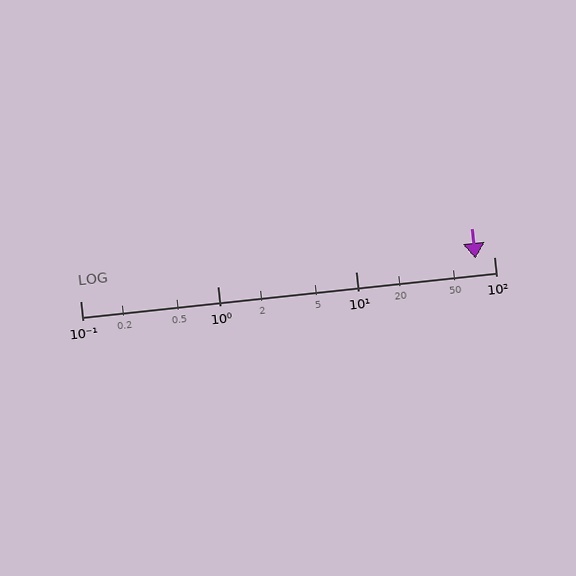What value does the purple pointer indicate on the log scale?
The pointer indicates approximately 74.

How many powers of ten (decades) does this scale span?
The scale spans 3 decades, from 0.1 to 100.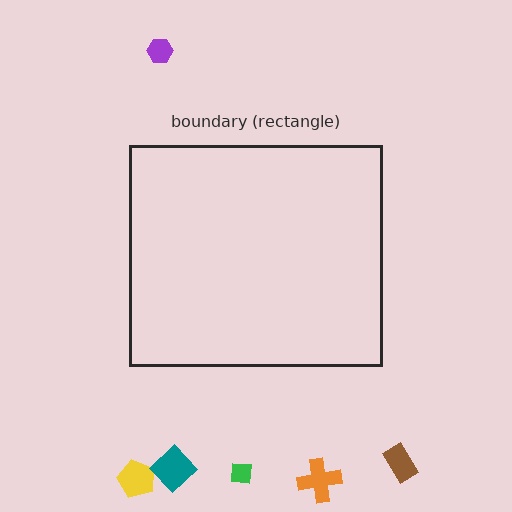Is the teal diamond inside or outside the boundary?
Outside.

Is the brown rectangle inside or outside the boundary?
Outside.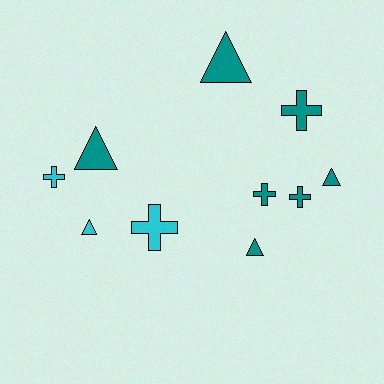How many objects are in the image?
There are 10 objects.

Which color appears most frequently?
Teal, with 7 objects.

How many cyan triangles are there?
There is 1 cyan triangle.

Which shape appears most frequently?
Triangle, with 5 objects.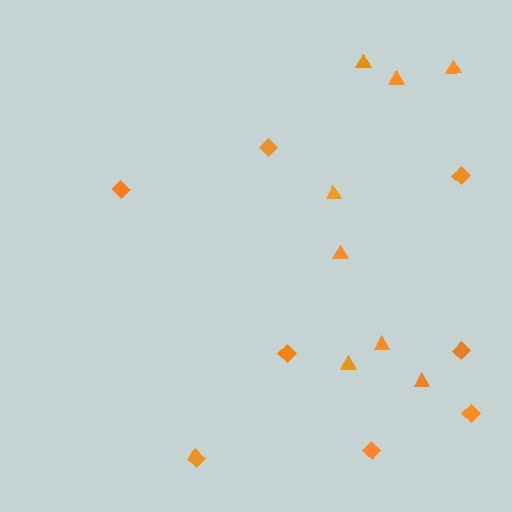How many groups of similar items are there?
There are 2 groups: one group of diamonds (8) and one group of triangles (8).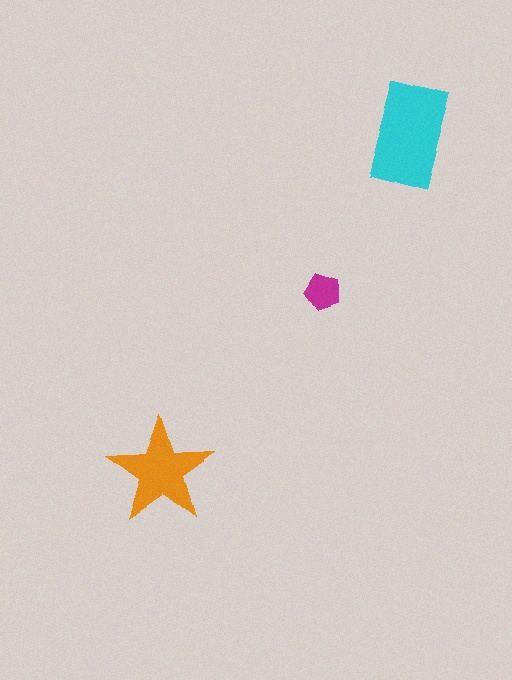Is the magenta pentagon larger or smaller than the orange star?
Smaller.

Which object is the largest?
The cyan rectangle.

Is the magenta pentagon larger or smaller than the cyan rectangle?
Smaller.